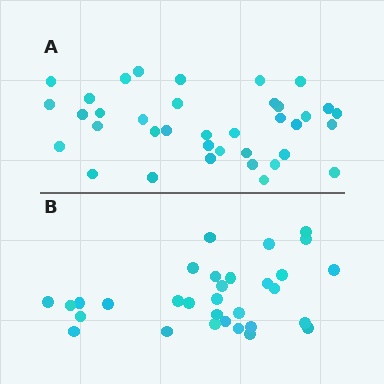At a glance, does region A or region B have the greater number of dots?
Region A (the top region) has more dots.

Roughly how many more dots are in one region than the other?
Region A has about 6 more dots than region B.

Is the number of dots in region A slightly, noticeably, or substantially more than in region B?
Region A has only slightly more — the two regions are fairly close. The ratio is roughly 1.2 to 1.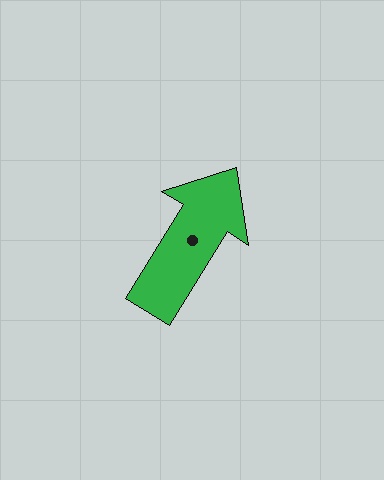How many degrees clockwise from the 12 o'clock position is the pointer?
Approximately 32 degrees.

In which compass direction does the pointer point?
Northeast.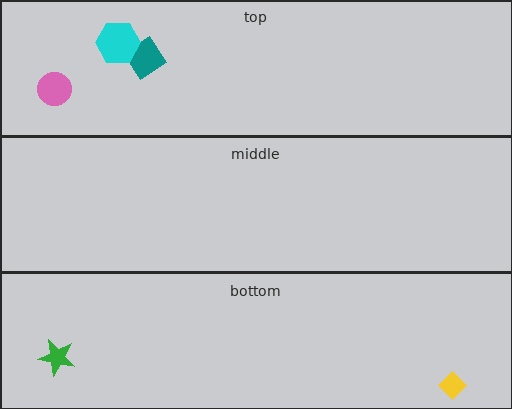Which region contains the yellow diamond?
The bottom region.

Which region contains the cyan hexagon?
The top region.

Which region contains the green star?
The bottom region.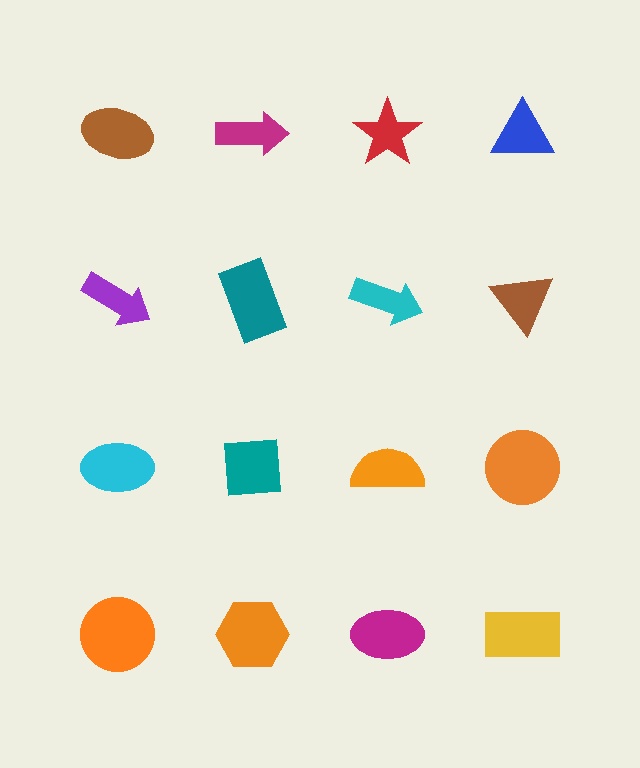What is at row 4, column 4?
A yellow rectangle.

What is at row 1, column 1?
A brown ellipse.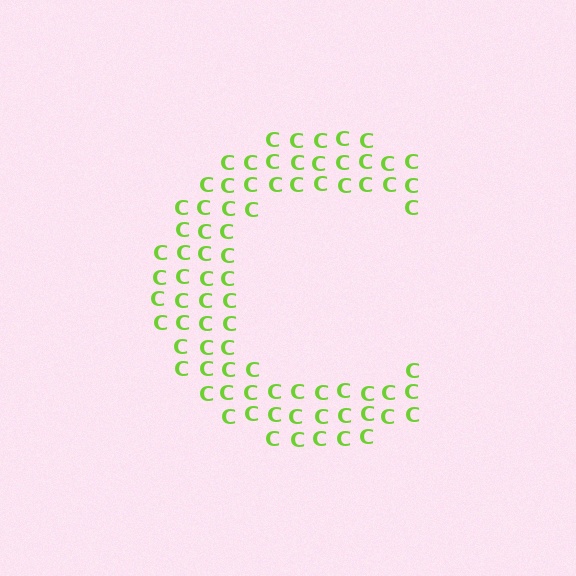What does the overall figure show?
The overall figure shows the letter C.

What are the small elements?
The small elements are letter C's.